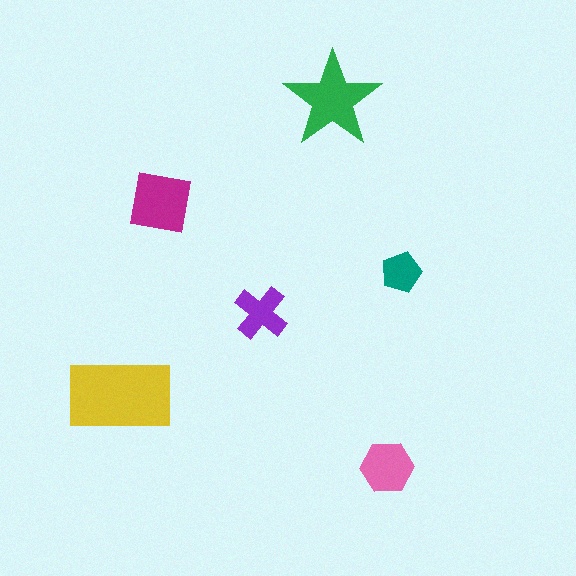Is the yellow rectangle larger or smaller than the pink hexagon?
Larger.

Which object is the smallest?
The teal pentagon.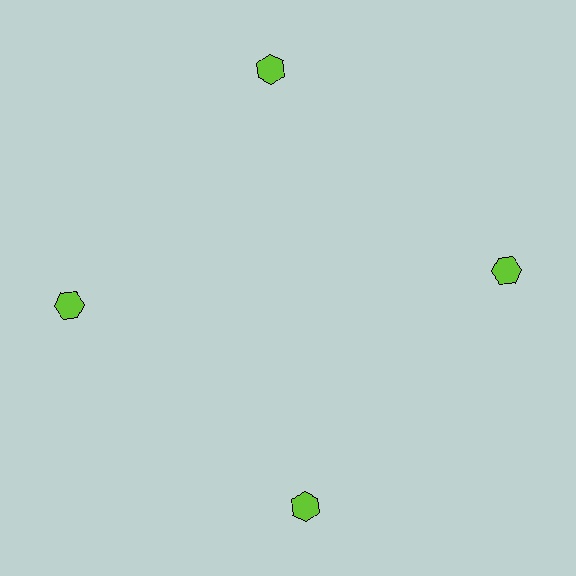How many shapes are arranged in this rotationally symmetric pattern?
There are 4 shapes, arranged in 4 groups of 1.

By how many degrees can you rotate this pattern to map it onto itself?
The pattern maps onto itself every 90 degrees of rotation.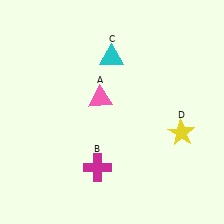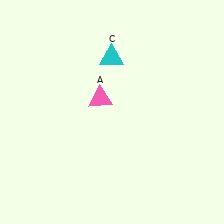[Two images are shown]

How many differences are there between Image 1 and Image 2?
There are 2 differences between the two images.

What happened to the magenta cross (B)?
The magenta cross (B) was removed in Image 2. It was in the bottom-left area of Image 1.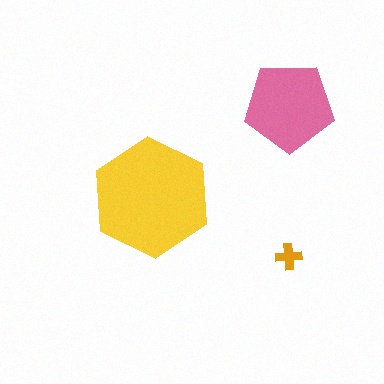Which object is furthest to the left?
The yellow hexagon is leftmost.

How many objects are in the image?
There are 3 objects in the image.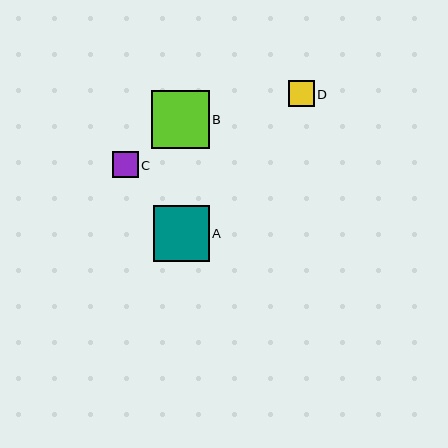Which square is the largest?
Square B is the largest with a size of approximately 58 pixels.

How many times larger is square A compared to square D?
Square A is approximately 2.1 times the size of square D.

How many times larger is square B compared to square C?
Square B is approximately 2.2 times the size of square C.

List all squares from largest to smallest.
From largest to smallest: B, A, D, C.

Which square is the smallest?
Square C is the smallest with a size of approximately 26 pixels.